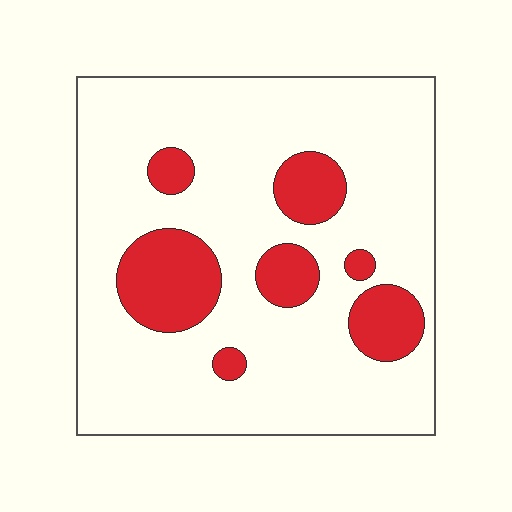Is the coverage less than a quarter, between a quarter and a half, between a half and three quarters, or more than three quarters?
Less than a quarter.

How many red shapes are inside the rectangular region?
7.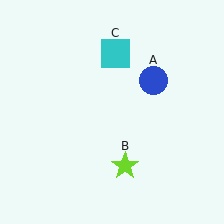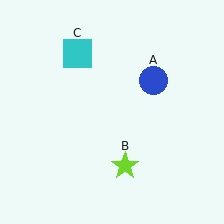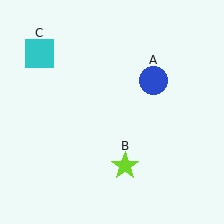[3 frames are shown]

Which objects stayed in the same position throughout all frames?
Blue circle (object A) and lime star (object B) remained stationary.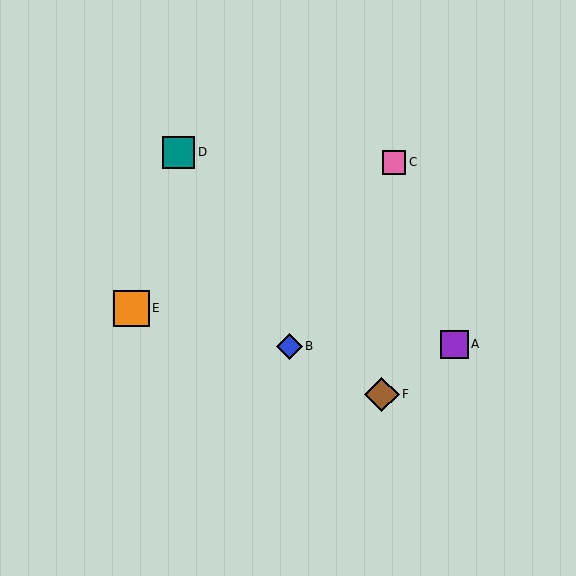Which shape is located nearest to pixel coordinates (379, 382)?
The brown diamond (labeled F) at (382, 394) is nearest to that location.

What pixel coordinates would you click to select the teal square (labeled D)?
Click at (179, 152) to select the teal square D.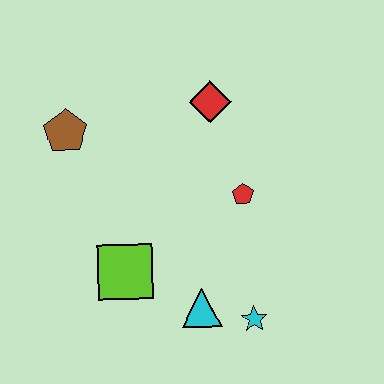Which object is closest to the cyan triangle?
The cyan star is closest to the cyan triangle.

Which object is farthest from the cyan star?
The brown pentagon is farthest from the cyan star.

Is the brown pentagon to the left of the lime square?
Yes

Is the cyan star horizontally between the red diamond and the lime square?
No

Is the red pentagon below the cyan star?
No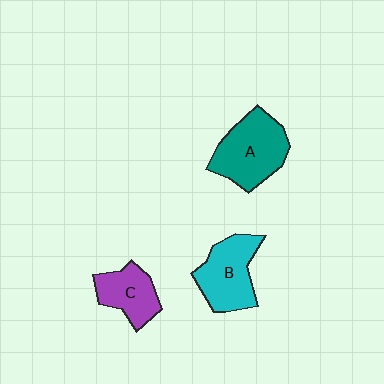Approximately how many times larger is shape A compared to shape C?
Approximately 1.5 times.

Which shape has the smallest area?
Shape C (purple).